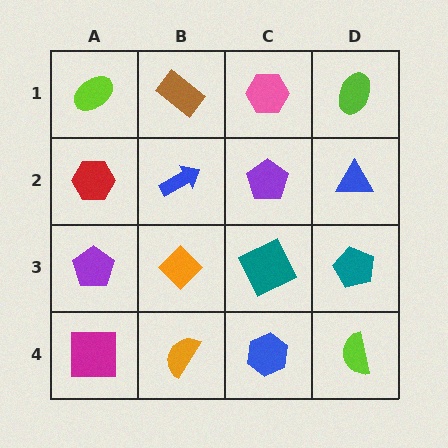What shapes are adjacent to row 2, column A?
A lime ellipse (row 1, column A), a purple pentagon (row 3, column A), a blue arrow (row 2, column B).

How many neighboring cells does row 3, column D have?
3.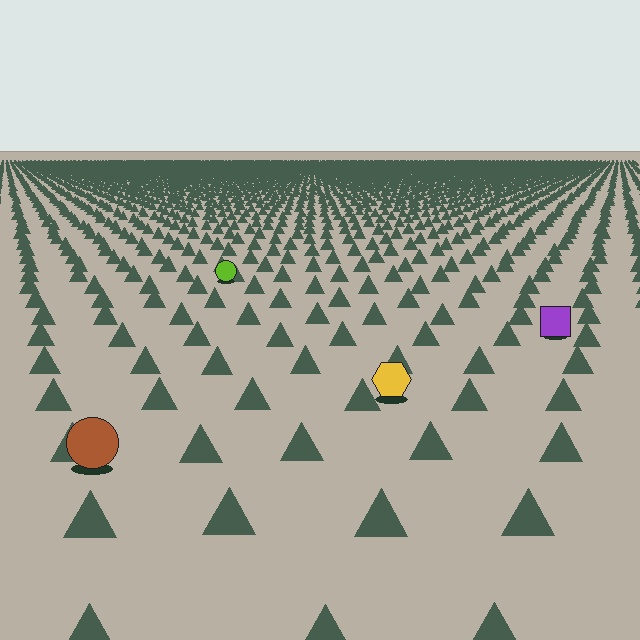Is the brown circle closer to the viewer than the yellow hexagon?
Yes. The brown circle is closer — you can tell from the texture gradient: the ground texture is coarser near it.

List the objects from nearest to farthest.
From nearest to farthest: the brown circle, the yellow hexagon, the purple square, the lime circle.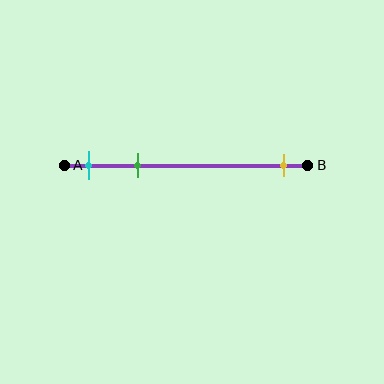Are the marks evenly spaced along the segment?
No, the marks are not evenly spaced.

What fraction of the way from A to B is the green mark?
The green mark is approximately 30% (0.3) of the way from A to B.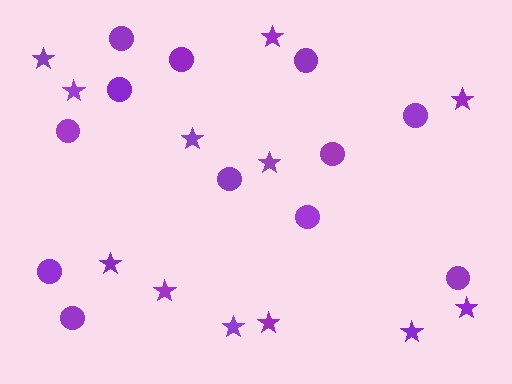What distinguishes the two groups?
There are 2 groups: one group of stars (12) and one group of circles (12).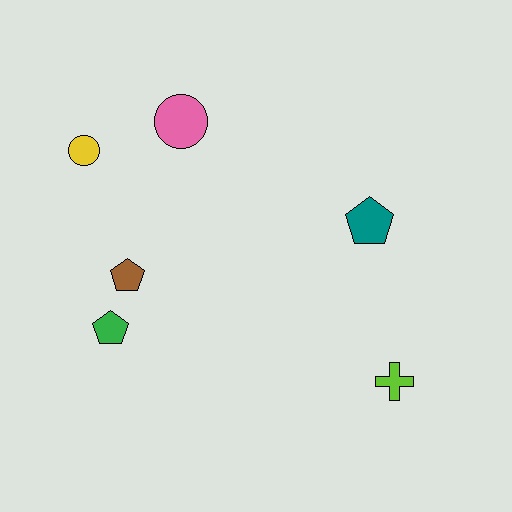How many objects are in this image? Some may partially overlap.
There are 6 objects.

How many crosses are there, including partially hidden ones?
There is 1 cross.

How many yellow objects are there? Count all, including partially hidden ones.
There is 1 yellow object.